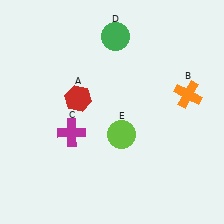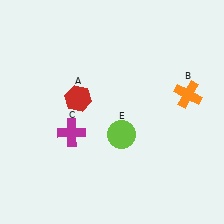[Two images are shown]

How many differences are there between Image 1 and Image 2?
There is 1 difference between the two images.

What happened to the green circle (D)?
The green circle (D) was removed in Image 2. It was in the top-right area of Image 1.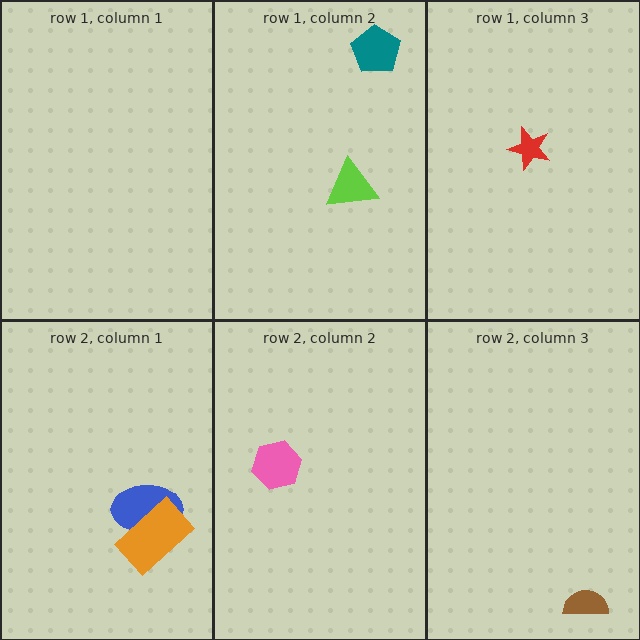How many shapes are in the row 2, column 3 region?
1.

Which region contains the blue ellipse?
The row 2, column 1 region.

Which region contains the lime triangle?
The row 1, column 2 region.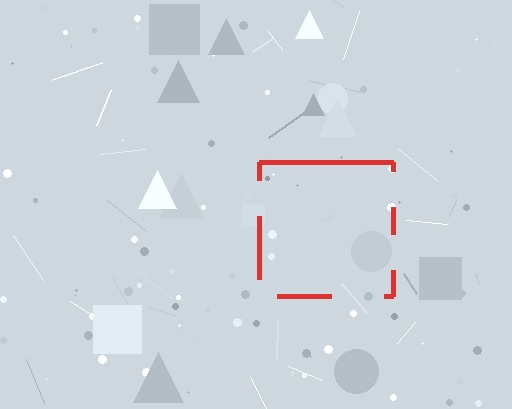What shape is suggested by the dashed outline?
The dashed outline suggests a square.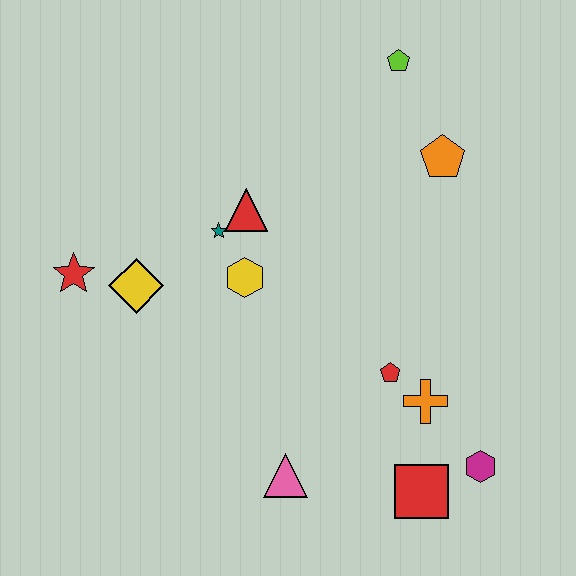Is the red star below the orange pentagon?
Yes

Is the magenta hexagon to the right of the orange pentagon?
Yes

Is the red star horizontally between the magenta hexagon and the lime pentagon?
No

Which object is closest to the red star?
The yellow diamond is closest to the red star.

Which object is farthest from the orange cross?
The red star is farthest from the orange cross.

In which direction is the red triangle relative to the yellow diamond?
The red triangle is to the right of the yellow diamond.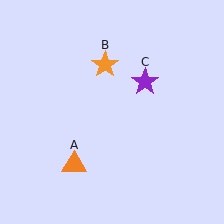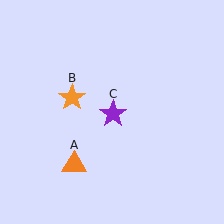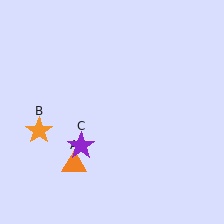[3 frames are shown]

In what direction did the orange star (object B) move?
The orange star (object B) moved down and to the left.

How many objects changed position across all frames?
2 objects changed position: orange star (object B), purple star (object C).